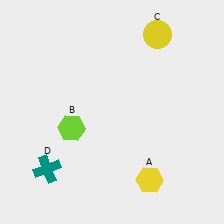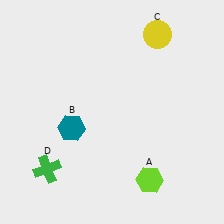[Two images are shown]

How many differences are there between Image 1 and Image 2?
There are 3 differences between the two images.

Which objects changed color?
A changed from yellow to lime. B changed from lime to teal. D changed from teal to green.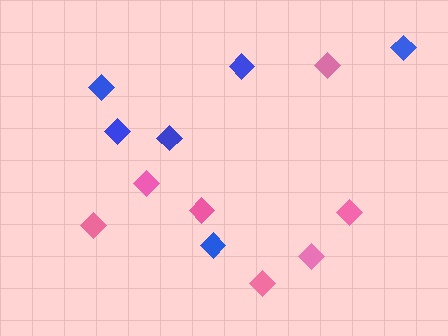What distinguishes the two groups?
There are 2 groups: one group of blue diamonds (6) and one group of pink diamonds (7).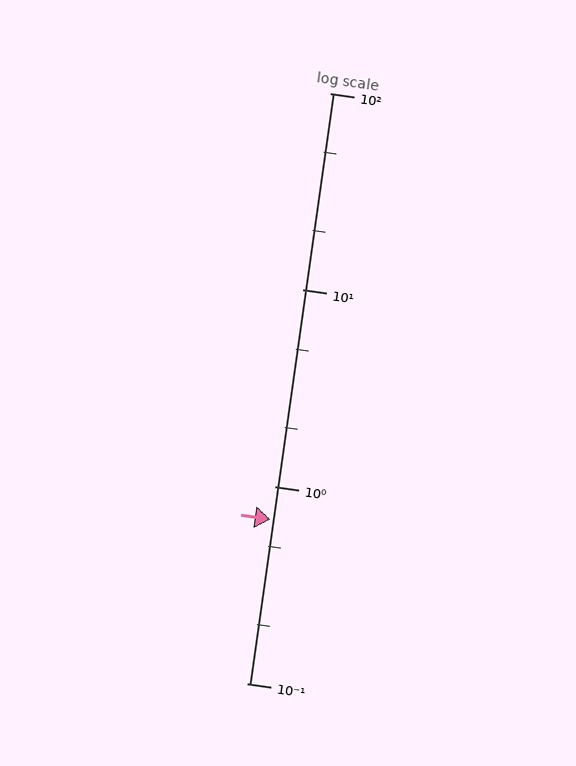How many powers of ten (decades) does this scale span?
The scale spans 3 decades, from 0.1 to 100.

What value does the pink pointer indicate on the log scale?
The pointer indicates approximately 0.68.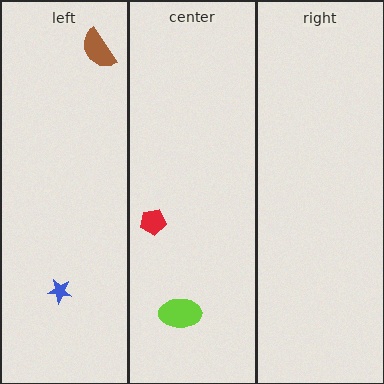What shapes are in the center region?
The lime ellipse, the red pentagon.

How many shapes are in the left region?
2.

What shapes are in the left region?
The blue star, the brown semicircle.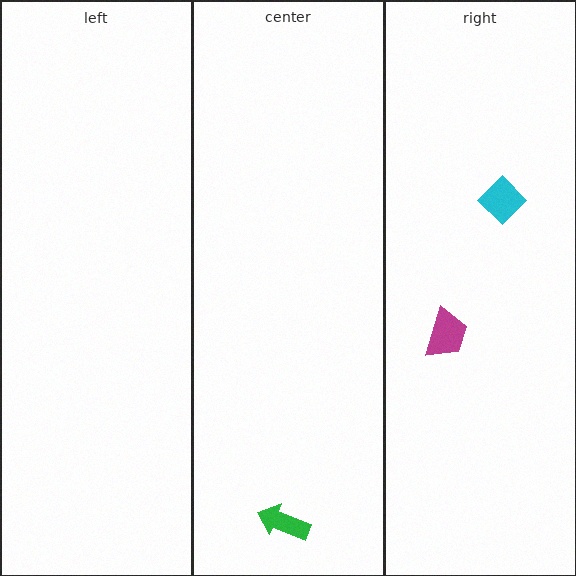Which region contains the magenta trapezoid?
The right region.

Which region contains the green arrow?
The center region.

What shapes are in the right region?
The magenta trapezoid, the cyan diamond.